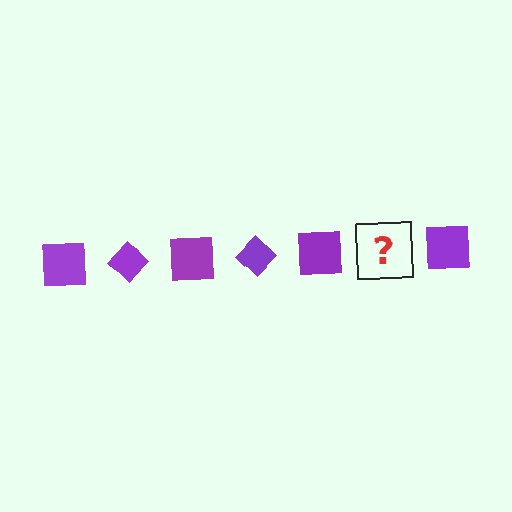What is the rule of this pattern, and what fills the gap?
The rule is that the pattern cycles through square, diamond shapes in purple. The gap should be filled with a purple diamond.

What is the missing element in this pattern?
The missing element is a purple diamond.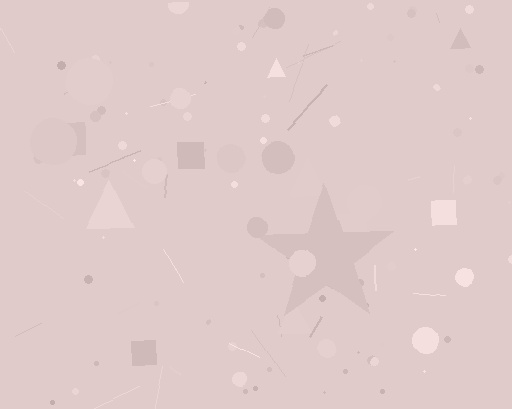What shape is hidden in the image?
A star is hidden in the image.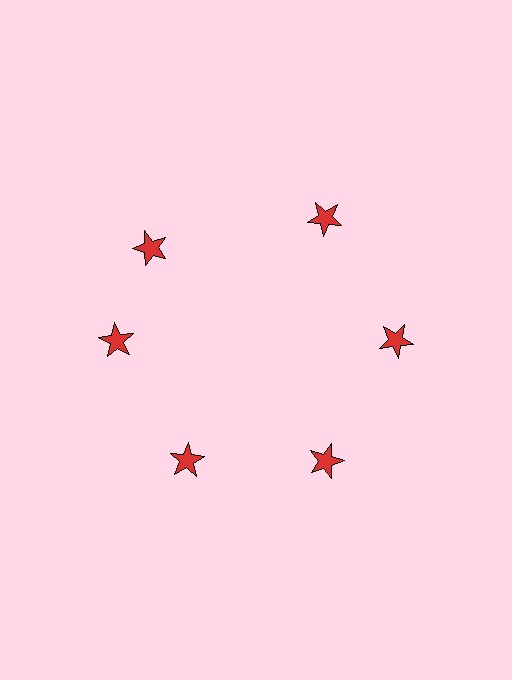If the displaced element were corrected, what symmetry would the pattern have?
It would have 6-fold rotational symmetry — the pattern would map onto itself every 60 degrees.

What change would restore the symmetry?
The symmetry would be restored by rotating it back into even spacing with its neighbors so that all 6 stars sit at equal angles and equal distance from the center.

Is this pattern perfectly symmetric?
No. The 6 red stars are arranged in a ring, but one element near the 11 o'clock position is rotated out of alignment along the ring, breaking the 6-fold rotational symmetry.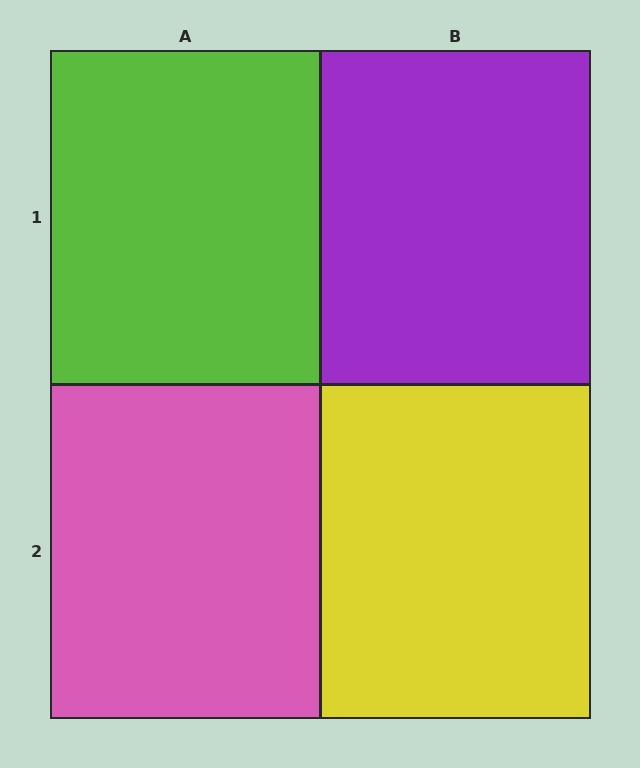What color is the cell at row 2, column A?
Pink.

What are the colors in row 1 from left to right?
Lime, purple.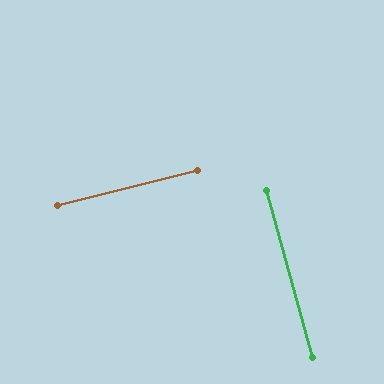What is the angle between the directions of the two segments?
Approximately 89 degrees.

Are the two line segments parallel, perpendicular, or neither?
Perpendicular — they meet at approximately 89°.